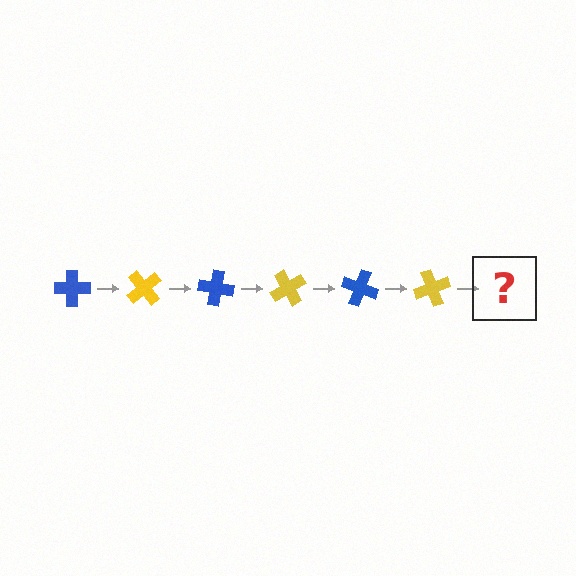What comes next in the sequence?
The next element should be a blue cross, rotated 300 degrees from the start.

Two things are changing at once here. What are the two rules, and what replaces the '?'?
The two rules are that it rotates 50 degrees each step and the color cycles through blue and yellow. The '?' should be a blue cross, rotated 300 degrees from the start.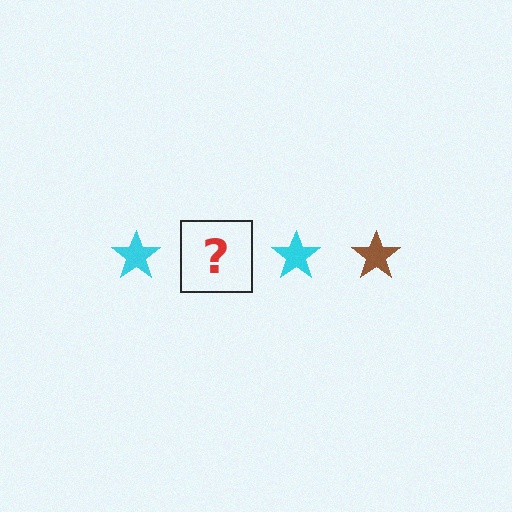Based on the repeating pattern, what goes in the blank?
The blank should be a brown star.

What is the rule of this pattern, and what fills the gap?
The rule is that the pattern cycles through cyan, brown stars. The gap should be filled with a brown star.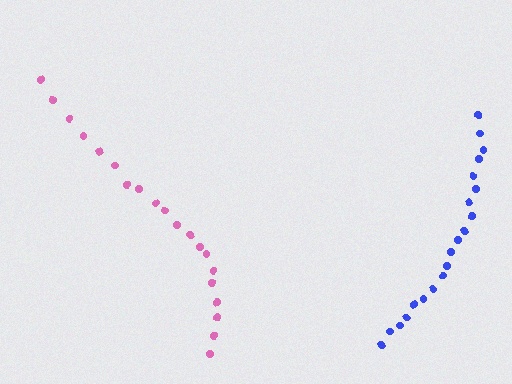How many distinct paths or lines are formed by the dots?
There are 2 distinct paths.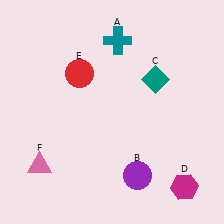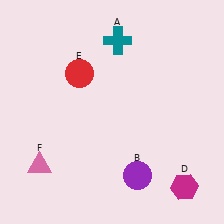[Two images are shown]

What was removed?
The teal diamond (C) was removed in Image 2.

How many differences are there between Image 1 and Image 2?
There is 1 difference between the two images.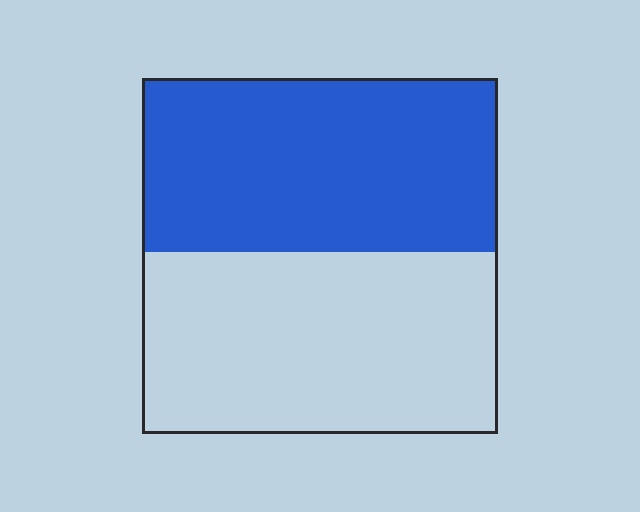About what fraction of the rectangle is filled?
About one half (1/2).